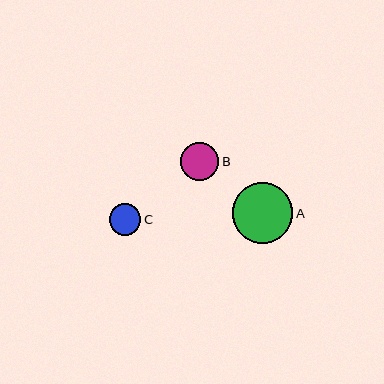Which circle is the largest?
Circle A is the largest with a size of approximately 60 pixels.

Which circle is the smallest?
Circle C is the smallest with a size of approximately 32 pixels.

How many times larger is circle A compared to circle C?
Circle A is approximately 1.9 times the size of circle C.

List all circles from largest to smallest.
From largest to smallest: A, B, C.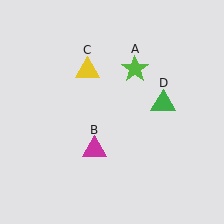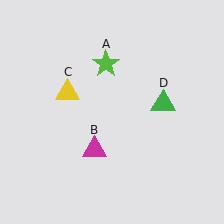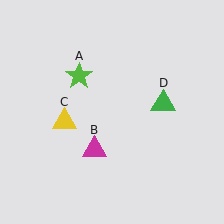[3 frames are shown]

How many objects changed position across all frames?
2 objects changed position: lime star (object A), yellow triangle (object C).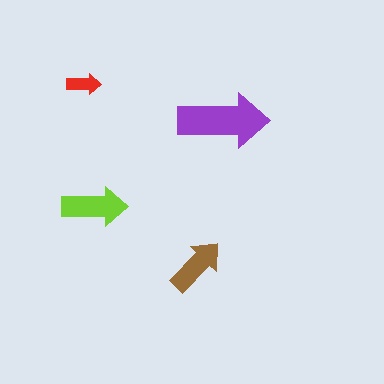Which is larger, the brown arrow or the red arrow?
The brown one.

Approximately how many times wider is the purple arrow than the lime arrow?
About 1.5 times wider.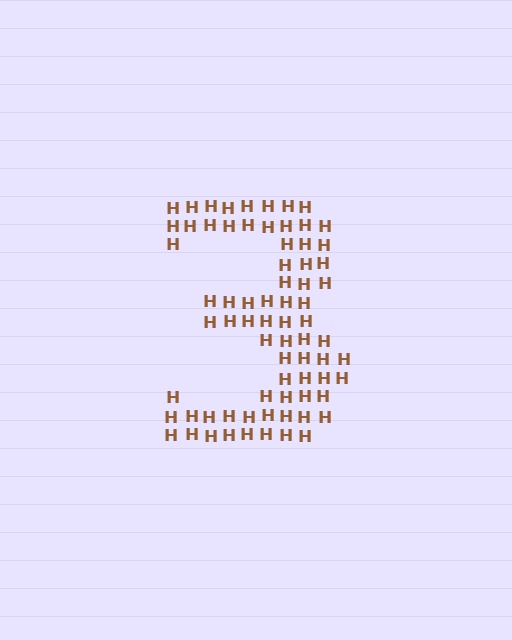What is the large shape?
The large shape is the digit 3.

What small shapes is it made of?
It is made of small letter H's.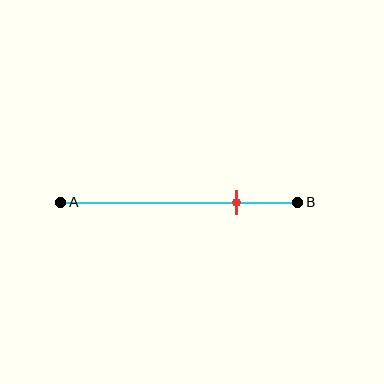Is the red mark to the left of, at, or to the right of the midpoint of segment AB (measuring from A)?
The red mark is to the right of the midpoint of segment AB.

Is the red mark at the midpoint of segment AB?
No, the mark is at about 75% from A, not at the 50% midpoint.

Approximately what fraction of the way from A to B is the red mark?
The red mark is approximately 75% of the way from A to B.